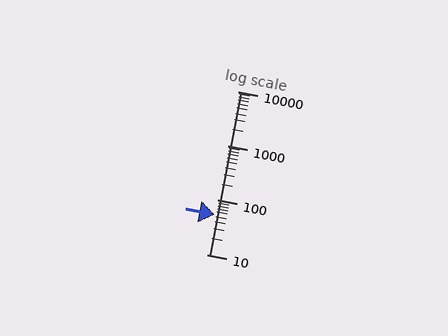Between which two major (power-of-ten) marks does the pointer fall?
The pointer is between 10 and 100.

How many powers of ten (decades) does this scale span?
The scale spans 3 decades, from 10 to 10000.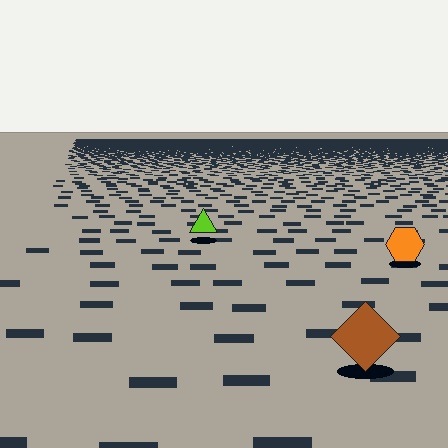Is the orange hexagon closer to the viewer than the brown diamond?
No. The brown diamond is closer — you can tell from the texture gradient: the ground texture is coarser near it.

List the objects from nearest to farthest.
From nearest to farthest: the brown diamond, the orange hexagon, the lime triangle.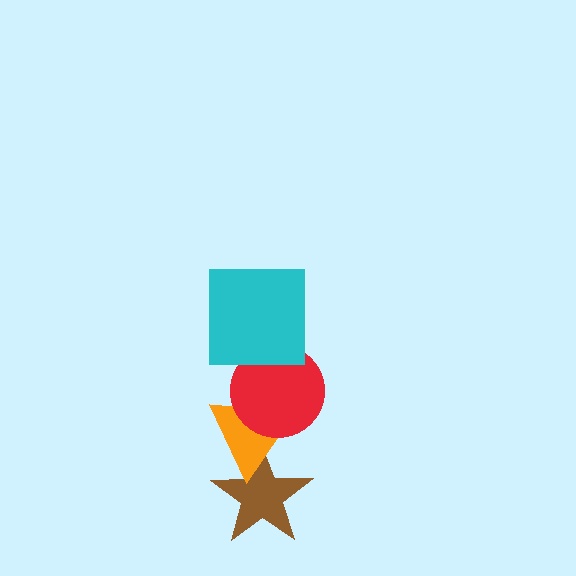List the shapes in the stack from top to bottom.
From top to bottom: the cyan square, the red circle, the orange triangle, the brown star.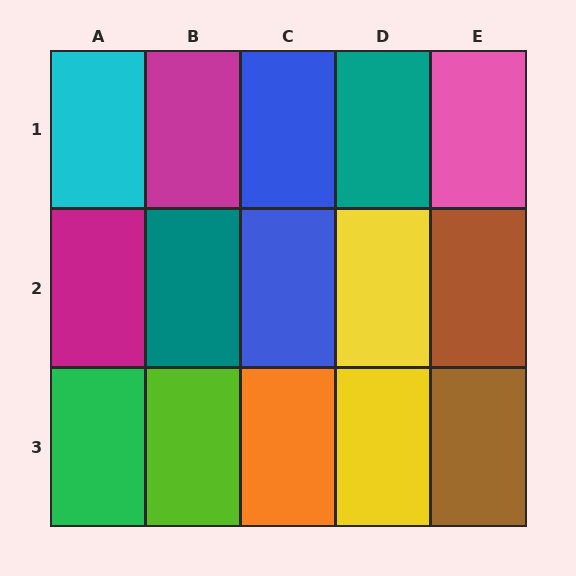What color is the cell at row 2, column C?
Blue.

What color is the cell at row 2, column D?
Yellow.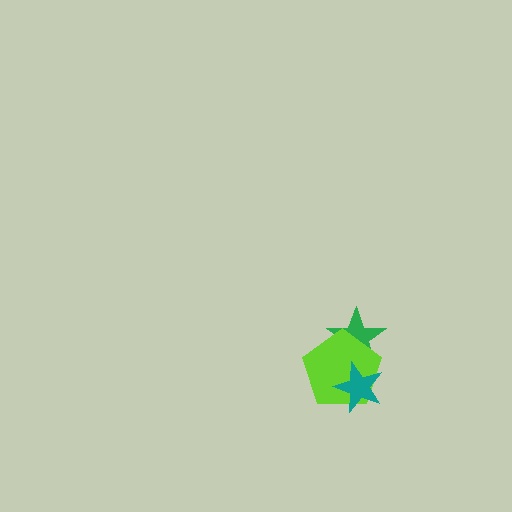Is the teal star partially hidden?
No, no other shape covers it.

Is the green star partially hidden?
Yes, it is partially covered by another shape.